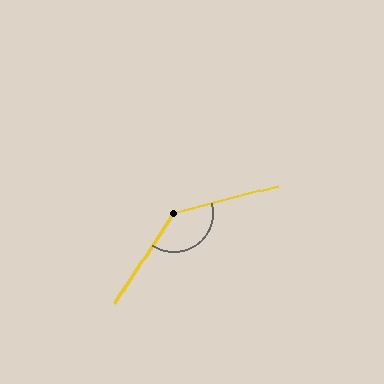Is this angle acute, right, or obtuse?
It is obtuse.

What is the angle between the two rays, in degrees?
Approximately 138 degrees.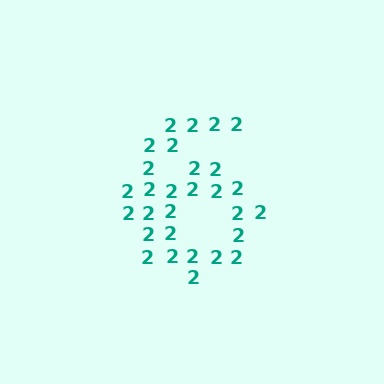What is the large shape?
The large shape is the digit 6.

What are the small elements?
The small elements are digit 2's.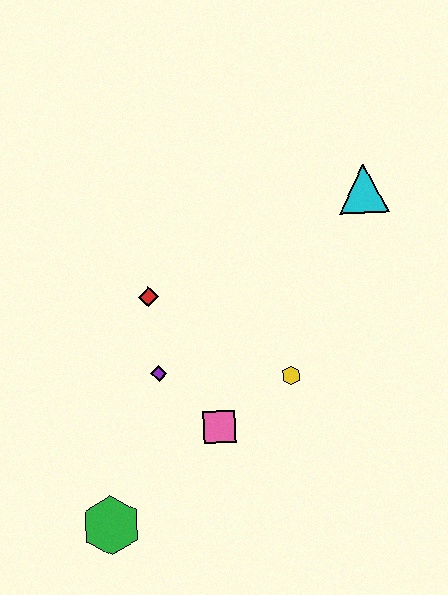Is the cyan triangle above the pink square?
Yes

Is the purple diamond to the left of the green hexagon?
No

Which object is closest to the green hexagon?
The pink square is closest to the green hexagon.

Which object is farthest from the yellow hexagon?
The green hexagon is farthest from the yellow hexagon.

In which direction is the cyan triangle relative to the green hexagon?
The cyan triangle is above the green hexagon.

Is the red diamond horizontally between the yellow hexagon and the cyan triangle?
No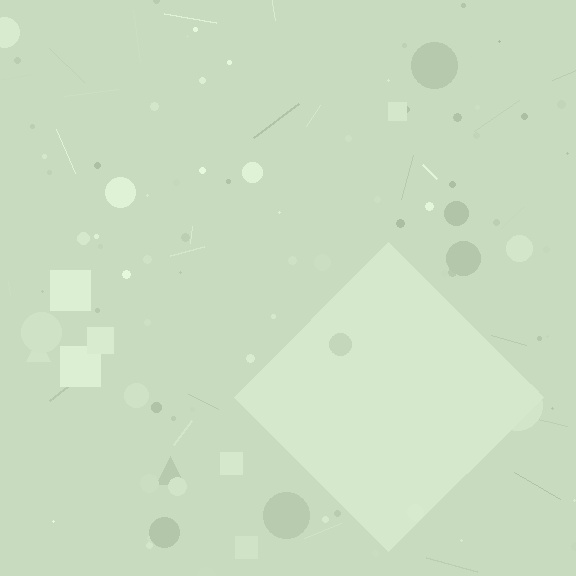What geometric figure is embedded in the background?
A diamond is embedded in the background.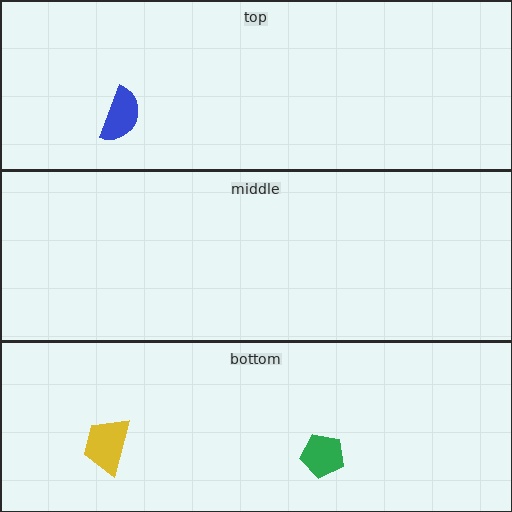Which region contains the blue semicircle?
The top region.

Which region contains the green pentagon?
The bottom region.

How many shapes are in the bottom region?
2.